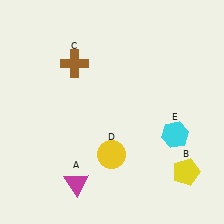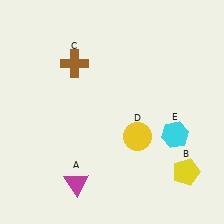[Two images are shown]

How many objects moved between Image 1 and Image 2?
1 object moved between the two images.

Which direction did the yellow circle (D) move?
The yellow circle (D) moved right.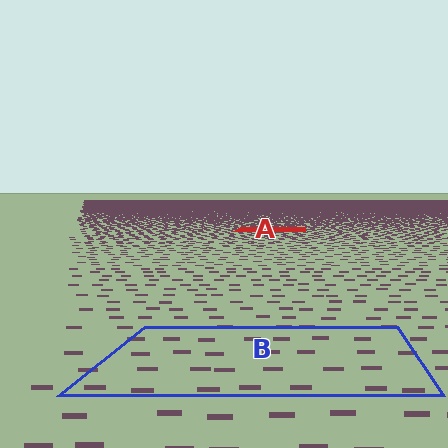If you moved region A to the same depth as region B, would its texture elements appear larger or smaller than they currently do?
They would appear larger. At a closer depth, the same texture elements are projected at a bigger on-screen size.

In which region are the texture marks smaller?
The texture marks are smaller in region A, because it is farther away.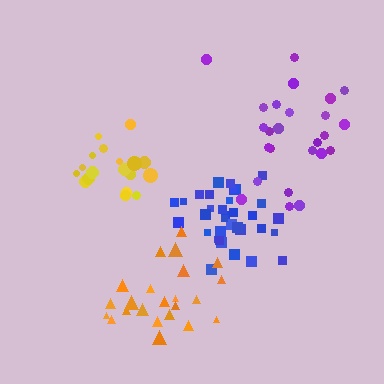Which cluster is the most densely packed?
Blue.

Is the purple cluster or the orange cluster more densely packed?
Orange.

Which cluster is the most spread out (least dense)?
Purple.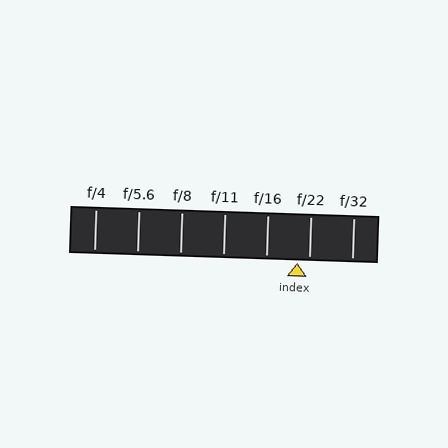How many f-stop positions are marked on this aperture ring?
There are 7 f-stop positions marked.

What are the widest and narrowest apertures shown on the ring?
The widest aperture shown is f/4 and the narrowest is f/32.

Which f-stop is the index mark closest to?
The index mark is closest to f/22.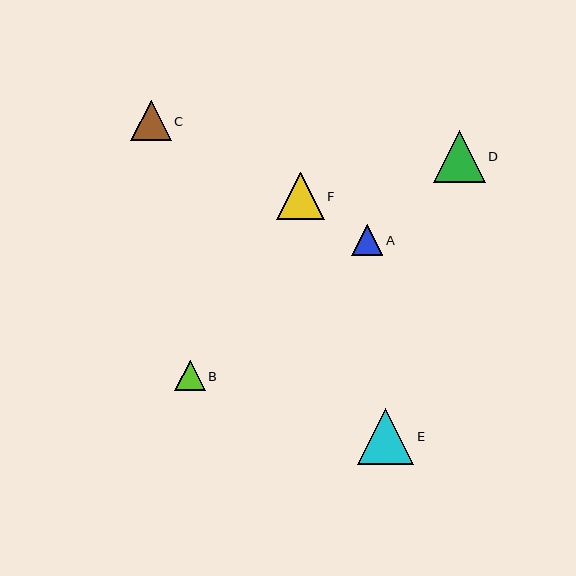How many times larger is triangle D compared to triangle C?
Triangle D is approximately 1.3 times the size of triangle C.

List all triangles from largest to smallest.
From largest to smallest: E, D, F, C, A, B.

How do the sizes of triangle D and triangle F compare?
Triangle D and triangle F are approximately the same size.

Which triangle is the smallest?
Triangle B is the smallest with a size of approximately 30 pixels.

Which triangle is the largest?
Triangle E is the largest with a size of approximately 56 pixels.